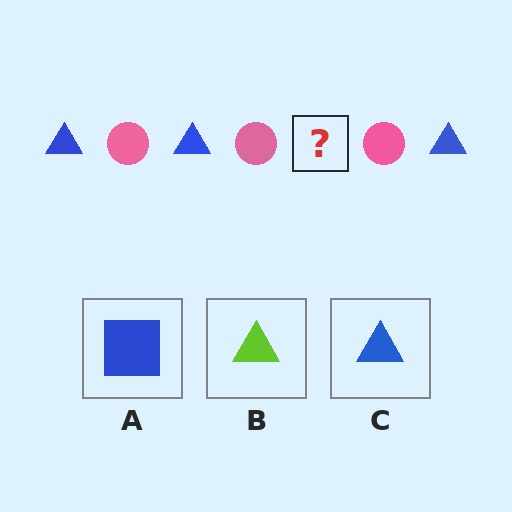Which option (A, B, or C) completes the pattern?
C.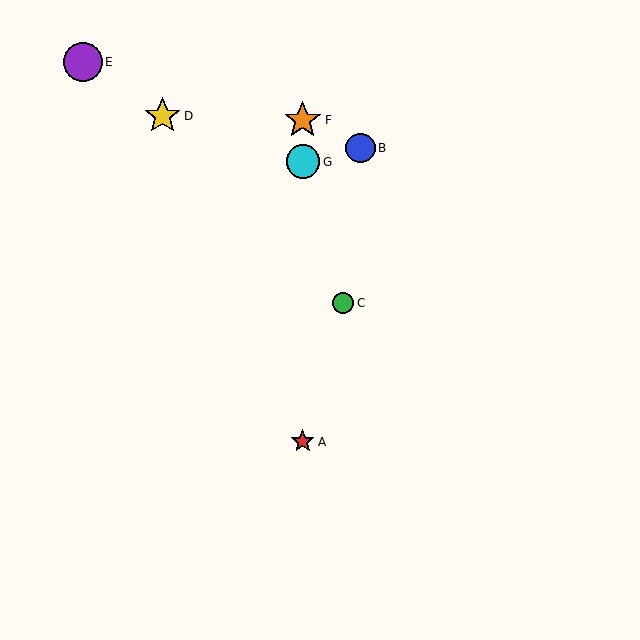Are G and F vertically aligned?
Yes, both are at x≈303.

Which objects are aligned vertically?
Objects A, F, G are aligned vertically.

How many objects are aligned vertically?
3 objects (A, F, G) are aligned vertically.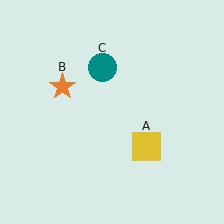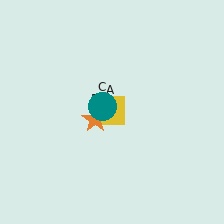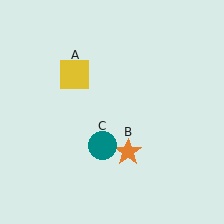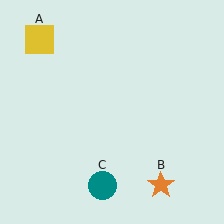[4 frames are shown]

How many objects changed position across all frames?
3 objects changed position: yellow square (object A), orange star (object B), teal circle (object C).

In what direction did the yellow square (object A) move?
The yellow square (object A) moved up and to the left.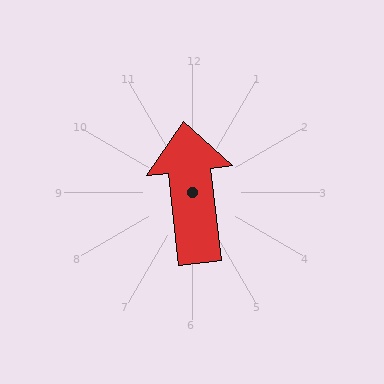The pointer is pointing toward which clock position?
Roughly 12 o'clock.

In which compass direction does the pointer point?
North.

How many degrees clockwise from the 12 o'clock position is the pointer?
Approximately 353 degrees.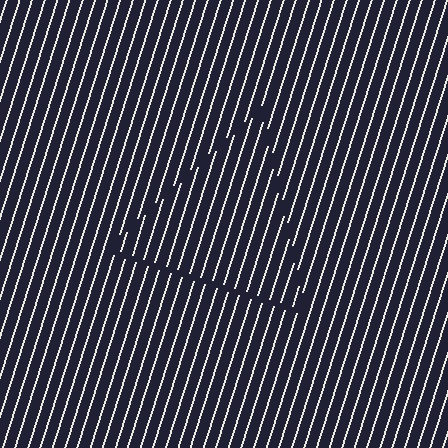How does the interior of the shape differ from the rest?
The interior of the shape contains the same grating, shifted by half a period — the contour is defined by the phase discontinuity where line-ends from the inner and outer gratings abut.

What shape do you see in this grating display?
An illusory triangle. The interior of the shape contains the same grating, shifted by half a period — the contour is defined by the phase discontinuity where line-ends from the inner and outer gratings abut.